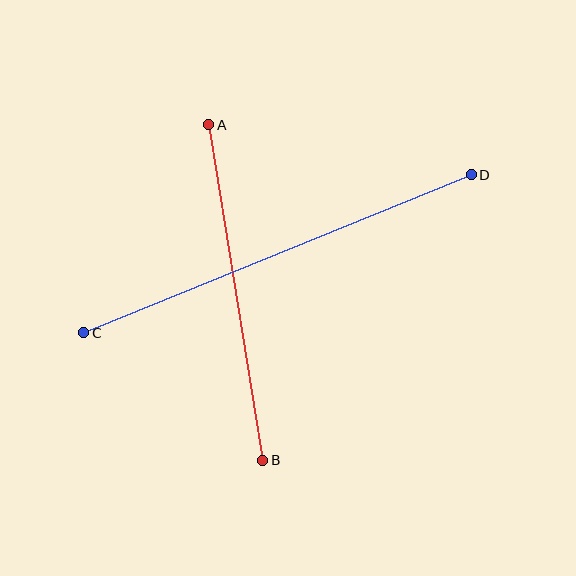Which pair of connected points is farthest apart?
Points C and D are farthest apart.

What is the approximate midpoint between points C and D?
The midpoint is at approximately (277, 254) pixels.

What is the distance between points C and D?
The distance is approximately 419 pixels.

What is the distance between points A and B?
The distance is approximately 340 pixels.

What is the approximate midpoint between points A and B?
The midpoint is at approximately (236, 292) pixels.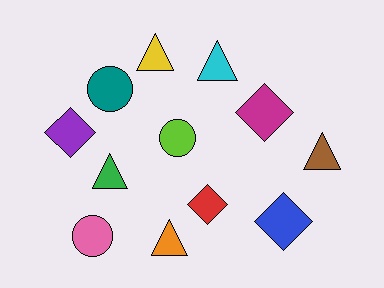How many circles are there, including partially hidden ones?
There are 3 circles.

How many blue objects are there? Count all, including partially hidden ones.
There is 1 blue object.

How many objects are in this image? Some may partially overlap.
There are 12 objects.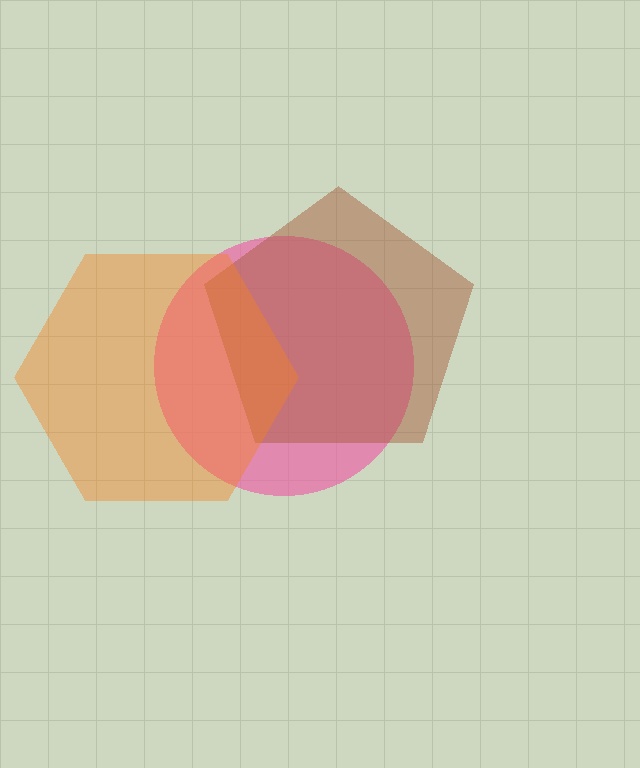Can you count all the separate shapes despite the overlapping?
Yes, there are 3 separate shapes.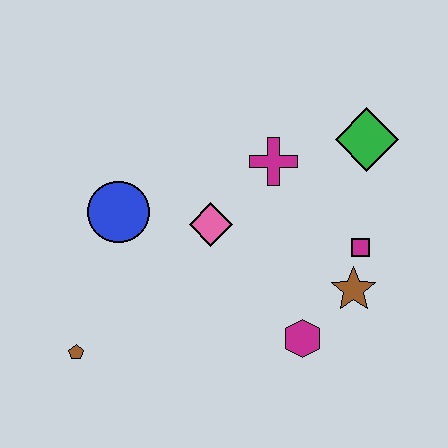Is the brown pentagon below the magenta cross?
Yes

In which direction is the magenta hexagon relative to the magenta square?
The magenta hexagon is below the magenta square.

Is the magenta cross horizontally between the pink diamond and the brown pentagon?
No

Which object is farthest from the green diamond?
The brown pentagon is farthest from the green diamond.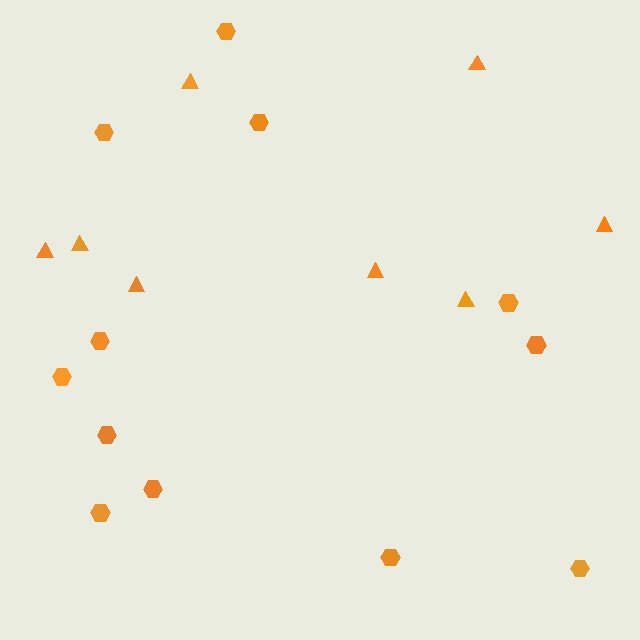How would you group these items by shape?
There are 2 groups: one group of hexagons (12) and one group of triangles (8).